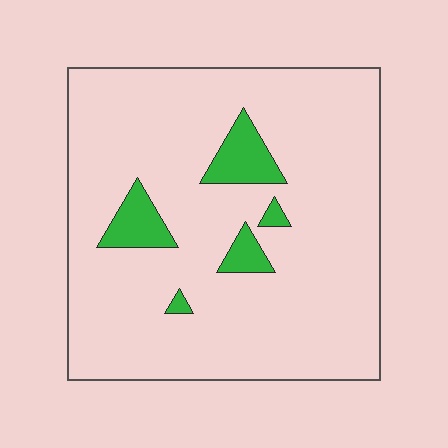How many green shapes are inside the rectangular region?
5.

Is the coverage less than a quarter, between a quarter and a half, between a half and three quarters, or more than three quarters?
Less than a quarter.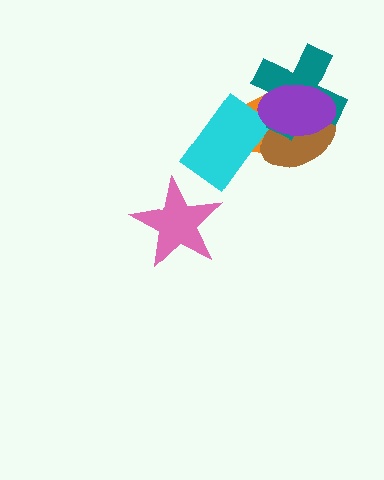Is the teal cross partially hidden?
Yes, it is partially covered by another shape.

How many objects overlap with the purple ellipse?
3 objects overlap with the purple ellipse.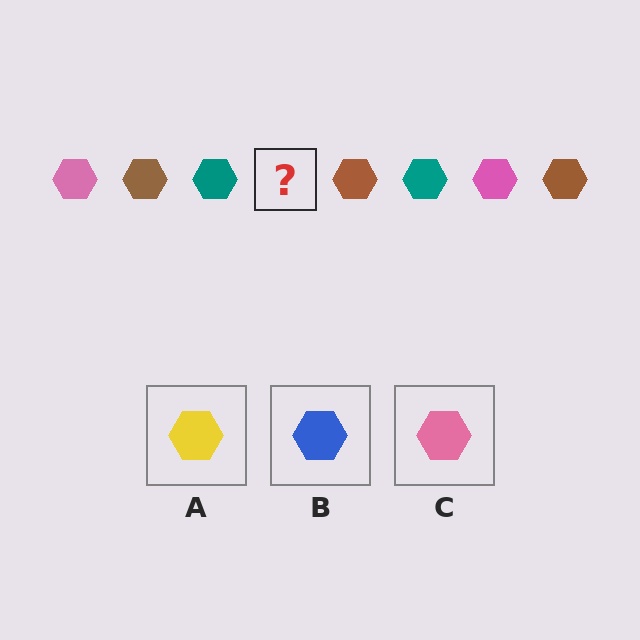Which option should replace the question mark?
Option C.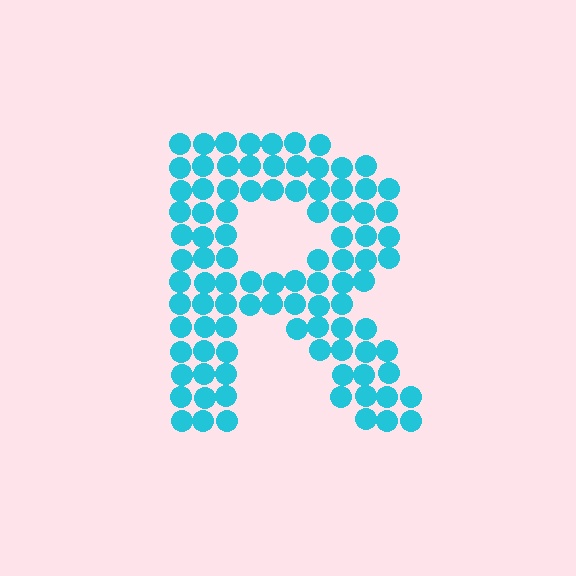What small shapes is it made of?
It is made of small circles.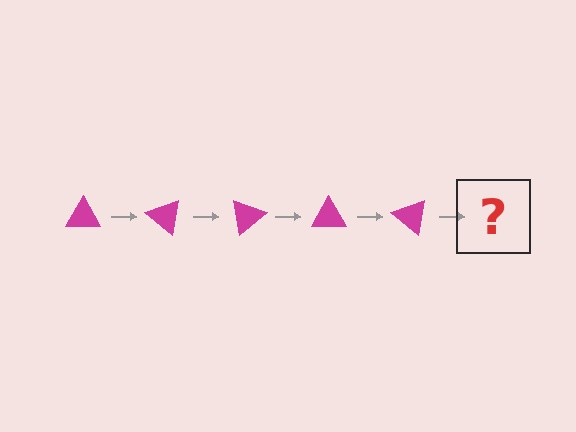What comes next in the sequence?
The next element should be a magenta triangle rotated 200 degrees.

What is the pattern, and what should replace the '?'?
The pattern is that the triangle rotates 40 degrees each step. The '?' should be a magenta triangle rotated 200 degrees.